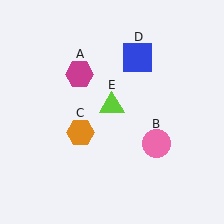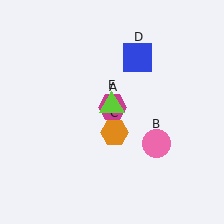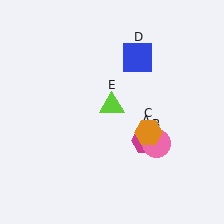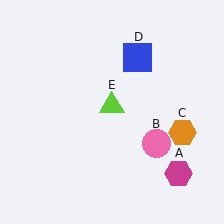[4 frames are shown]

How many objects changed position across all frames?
2 objects changed position: magenta hexagon (object A), orange hexagon (object C).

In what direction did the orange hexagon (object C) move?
The orange hexagon (object C) moved right.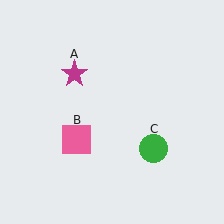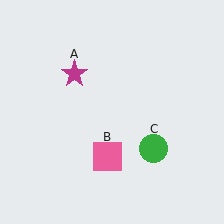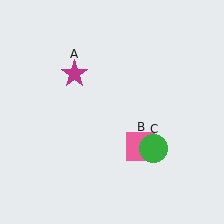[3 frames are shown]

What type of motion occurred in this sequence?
The pink square (object B) rotated counterclockwise around the center of the scene.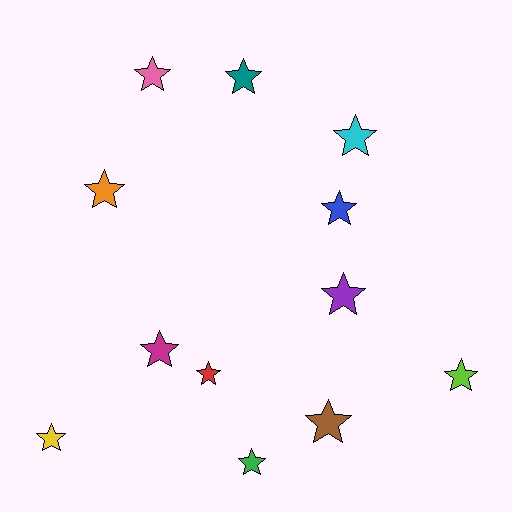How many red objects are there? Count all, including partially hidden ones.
There is 1 red object.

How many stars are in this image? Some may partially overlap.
There are 12 stars.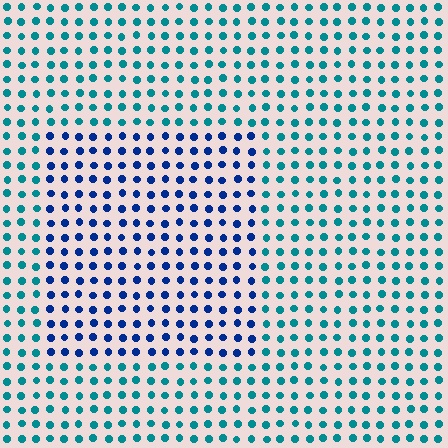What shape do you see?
I see a rectangle.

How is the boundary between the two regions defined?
The boundary is defined purely by a slight shift in hue (about 40 degrees). Spacing, size, and orientation are identical on both sides.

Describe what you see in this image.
The image is filled with small teal elements in a uniform arrangement. A rectangle-shaped region is visible where the elements are tinted to a slightly different hue, forming a subtle color boundary.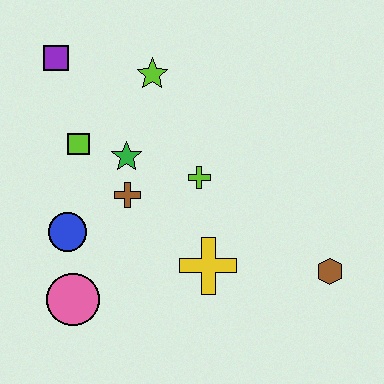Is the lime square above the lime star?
No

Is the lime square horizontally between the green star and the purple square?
Yes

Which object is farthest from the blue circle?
The brown hexagon is farthest from the blue circle.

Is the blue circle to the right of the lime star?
No